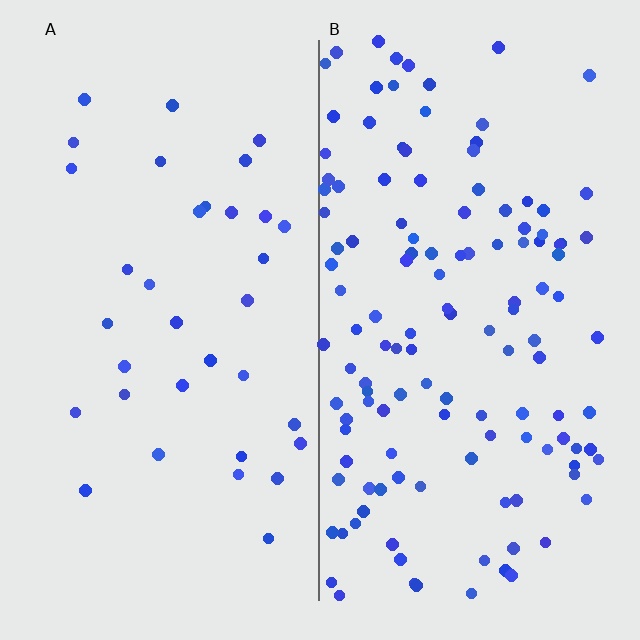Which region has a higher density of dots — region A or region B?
B (the right).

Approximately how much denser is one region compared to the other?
Approximately 3.8× — region B over region A.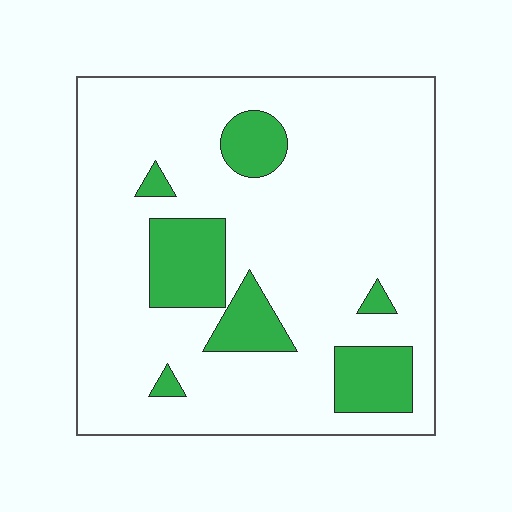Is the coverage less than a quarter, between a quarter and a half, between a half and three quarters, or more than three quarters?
Less than a quarter.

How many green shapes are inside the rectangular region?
7.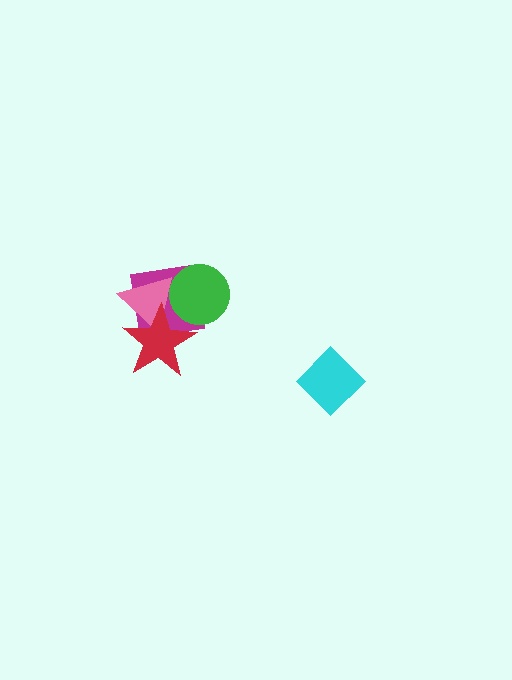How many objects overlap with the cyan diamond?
0 objects overlap with the cyan diamond.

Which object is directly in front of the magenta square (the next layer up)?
The green circle is directly in front of the magenta square.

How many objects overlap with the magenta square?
3 objects overlap with the magenta square.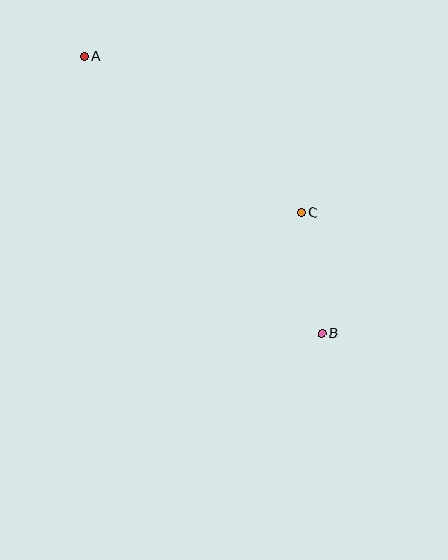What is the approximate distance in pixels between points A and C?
The distance between A and C is approximately 267 pixels.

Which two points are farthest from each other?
Points A and B are farthest from each other.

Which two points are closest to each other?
Points B and C are closest to each other.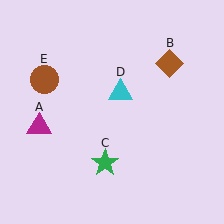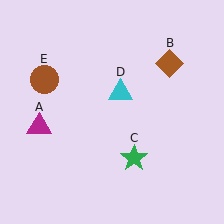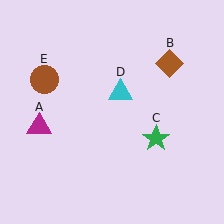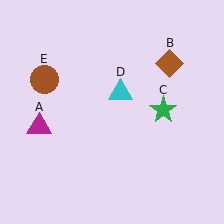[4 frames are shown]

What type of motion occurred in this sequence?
The green star (object C) rotated counterclockwise around the center of the scene.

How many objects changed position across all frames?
1 object changed position: green star (object C).